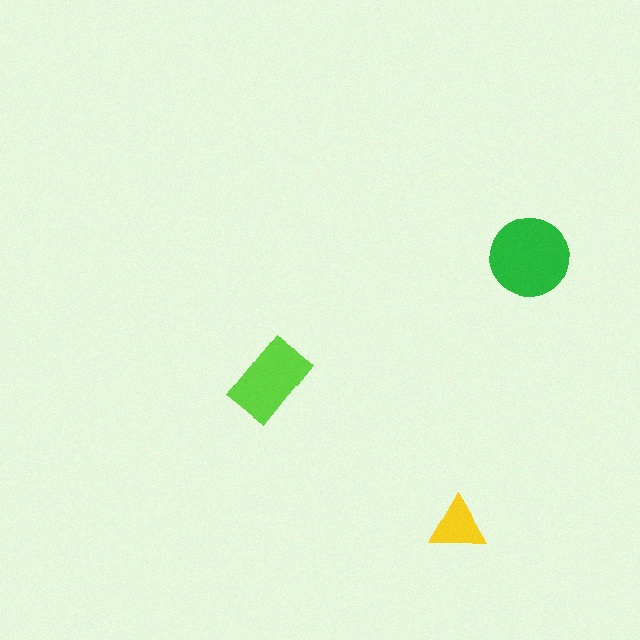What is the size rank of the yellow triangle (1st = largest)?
3rd.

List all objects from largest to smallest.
The green circle, the lime rectangle, the yellow triangle.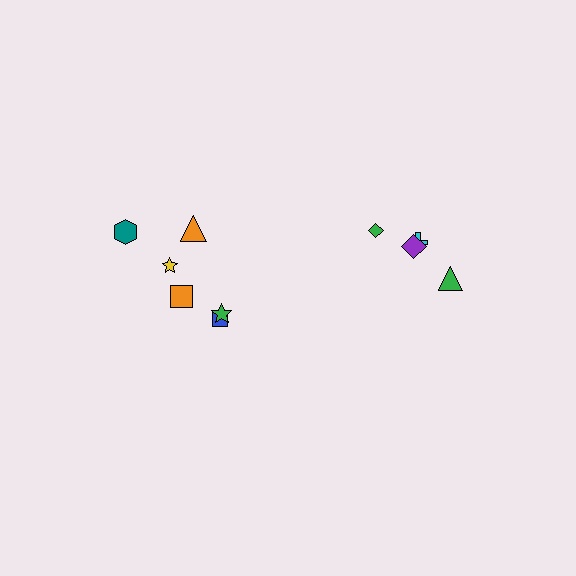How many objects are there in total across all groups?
There are 10 objects.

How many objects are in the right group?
There are 4 objects.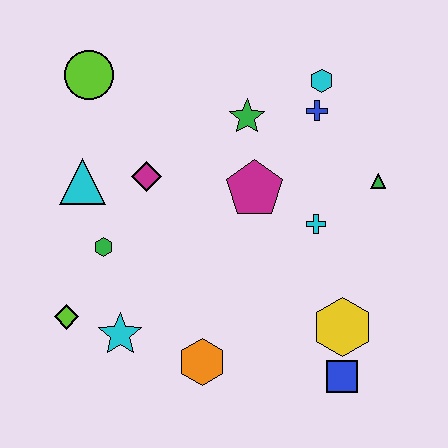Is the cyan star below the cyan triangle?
Yes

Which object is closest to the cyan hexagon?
The blue cross is closest to the cyan hexagon.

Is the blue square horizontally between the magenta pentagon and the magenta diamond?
No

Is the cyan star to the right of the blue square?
No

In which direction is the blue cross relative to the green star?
The blue cross is to the right of the green star.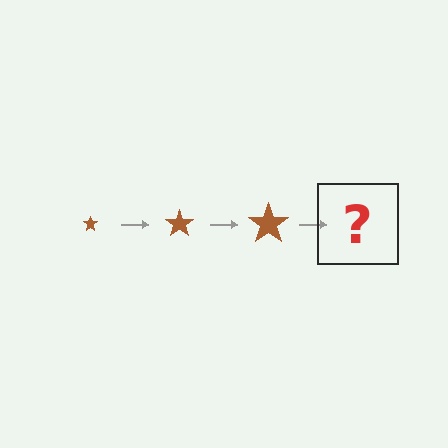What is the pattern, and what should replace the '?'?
The pattern is that the star gets progressively larger each step. The '?' should be a brown star, larger than the previous one.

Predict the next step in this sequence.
The next step is a brown star, larger than the previous one.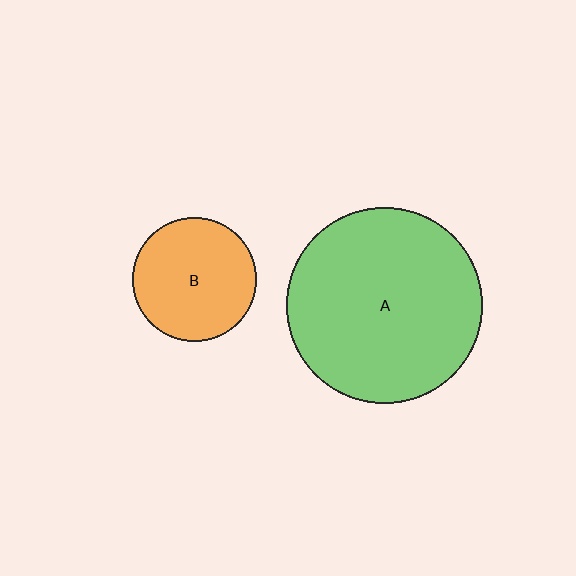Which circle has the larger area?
Circle A (green).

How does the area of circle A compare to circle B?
Approximately 2.5 times.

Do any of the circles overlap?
No, none of the circles overlap.